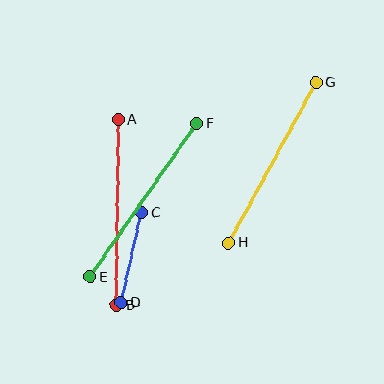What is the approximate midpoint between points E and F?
The midpoint is at approximately (144, 200) pixels.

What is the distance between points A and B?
The distance is approximately 186 pixels.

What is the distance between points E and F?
The distance is approximately 187 pixels.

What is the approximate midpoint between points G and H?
The midpoint is at approximately (272, 163) pixels.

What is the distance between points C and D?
The distance is approximately 92 pixels.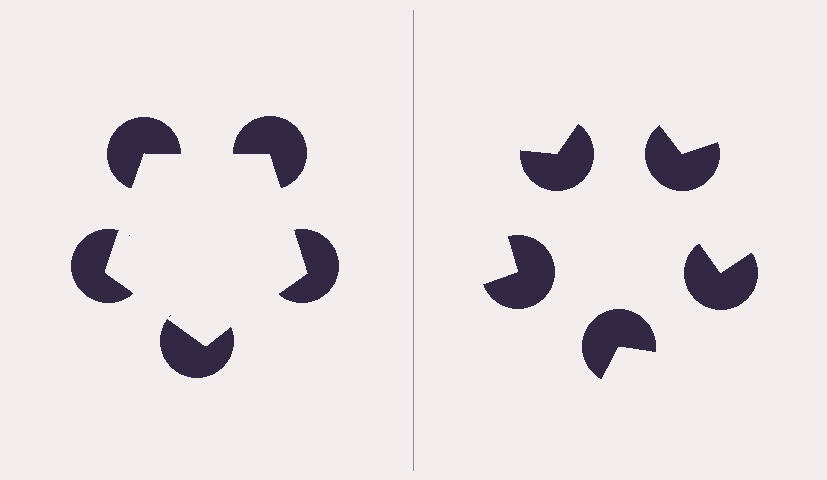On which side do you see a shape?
An illusory pentagon appears on the left side. On the right side the wedge cuts are rotated, so no coherent shape forms.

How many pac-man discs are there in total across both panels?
10 — 5 on each side.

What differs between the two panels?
The pac-man discs are positioned identically on both sides; only the wedge orientations differ. On the left they align to a pentagon; on the right they are misaligned.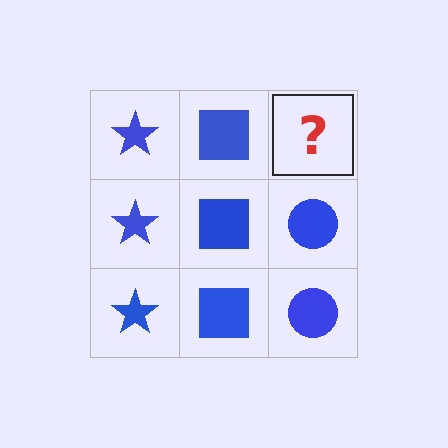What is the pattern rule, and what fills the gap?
The rule is that each column has a consistent shape. The gap should be filled with a blue circle.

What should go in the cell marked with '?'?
The missing cell should contain a blue circle.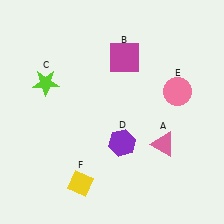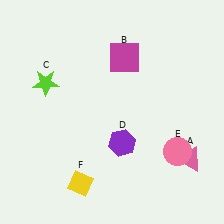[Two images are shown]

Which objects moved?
The objects that moved are: the pink triangle (A), the pink circle (E).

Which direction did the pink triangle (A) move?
The pink triangle (A) moved right.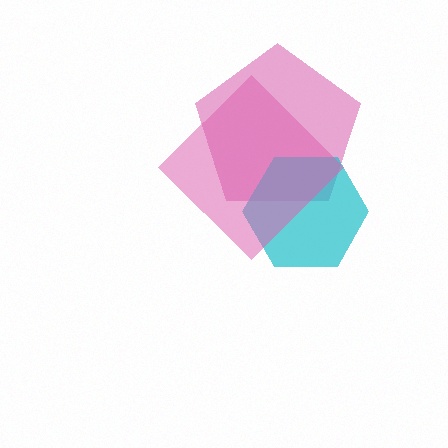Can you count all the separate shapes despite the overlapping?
Yes, there are 3 separate shapes.